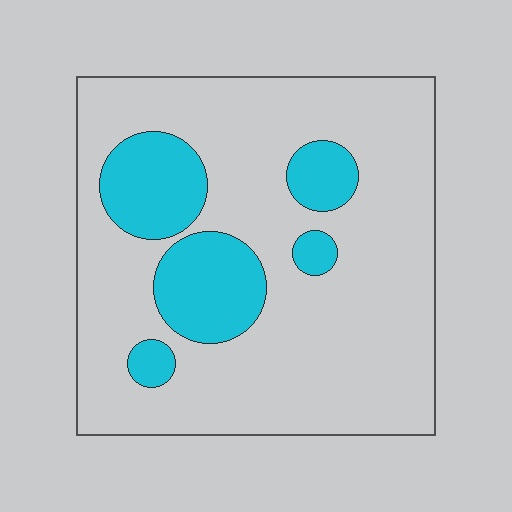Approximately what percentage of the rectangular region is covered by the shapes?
Approximately 20%.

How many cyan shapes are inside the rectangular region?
5.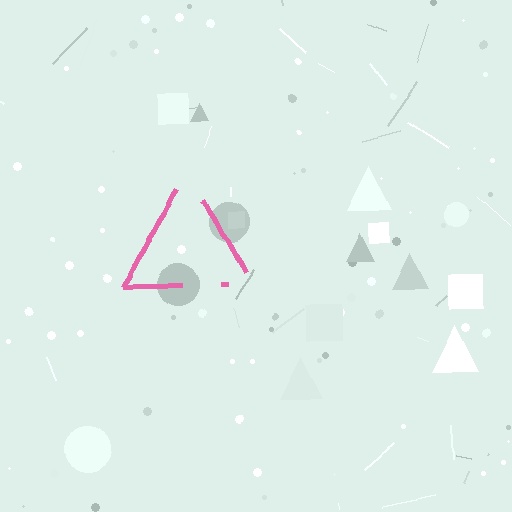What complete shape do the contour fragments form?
The contour fragments form a triangle.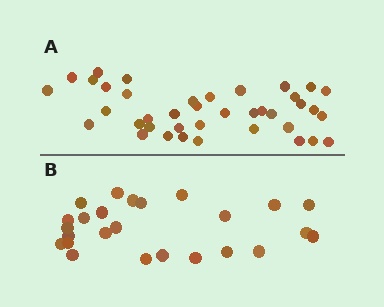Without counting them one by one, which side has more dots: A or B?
Region A (the top region) has more dots.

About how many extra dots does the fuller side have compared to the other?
Region A has approximately 15 more dots than region B.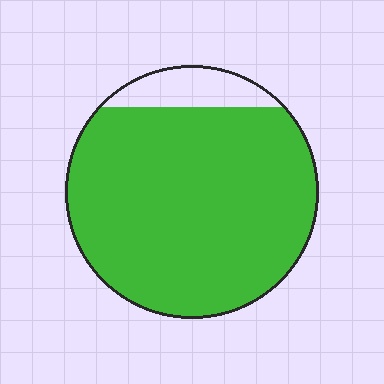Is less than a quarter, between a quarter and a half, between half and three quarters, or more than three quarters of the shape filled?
More than three quarters.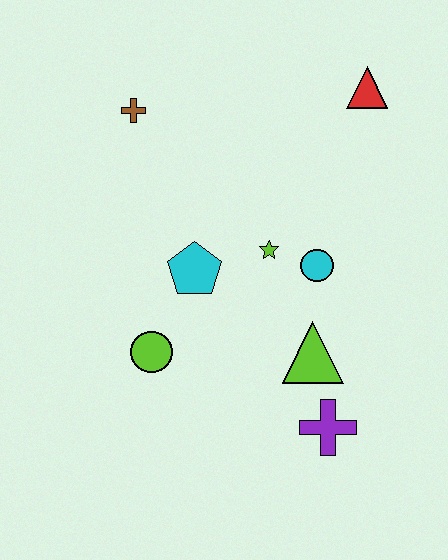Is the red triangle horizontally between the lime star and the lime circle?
No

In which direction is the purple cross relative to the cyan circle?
The purple cross is below the cyan circle.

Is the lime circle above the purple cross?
Yes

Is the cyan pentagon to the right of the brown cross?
Yes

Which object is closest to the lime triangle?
The purple cross is closest to the lime triangle.